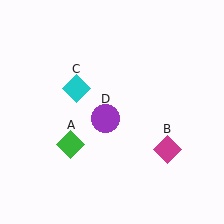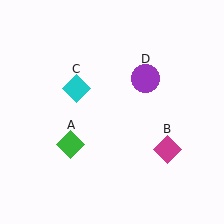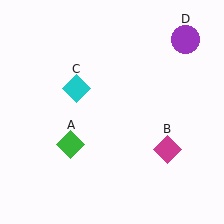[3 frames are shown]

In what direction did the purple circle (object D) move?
The purple circle (object D) moved up and to the right.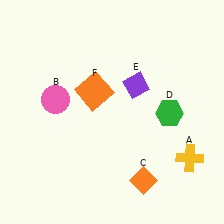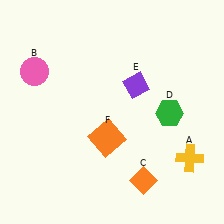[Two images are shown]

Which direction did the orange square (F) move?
The orange square (F) moved down.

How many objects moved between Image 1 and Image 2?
2 objects moved between the two images.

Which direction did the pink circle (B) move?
The pink circle (B) moved up.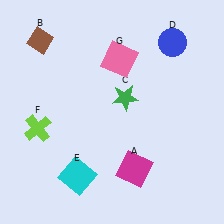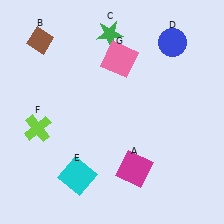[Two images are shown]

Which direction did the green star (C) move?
The green star (C) moved up.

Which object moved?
The green star (C) moved up.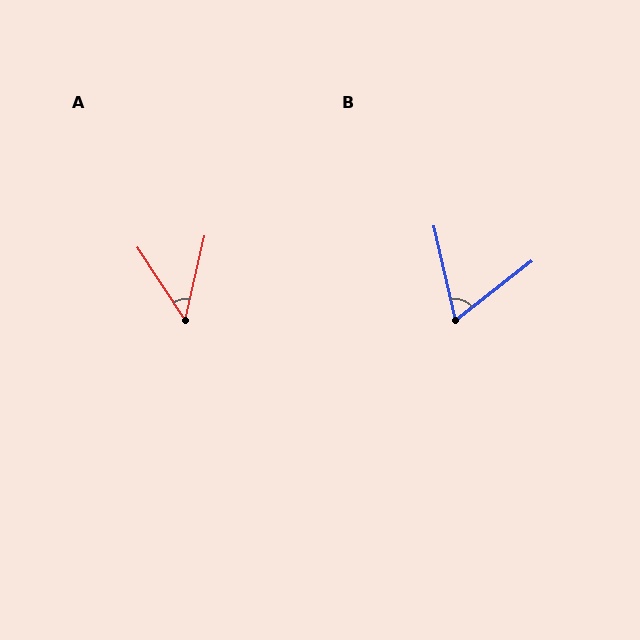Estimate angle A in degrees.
Approximately 46 degrees.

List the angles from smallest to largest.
A (46°), B (65°).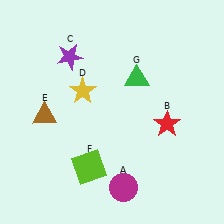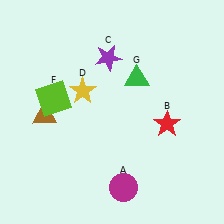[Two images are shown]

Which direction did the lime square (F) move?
The lime square (F) moved up.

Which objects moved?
The objects that moved are: the purple star (C), the lime square (F).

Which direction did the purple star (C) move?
The purple star (C) moved right.